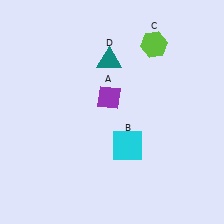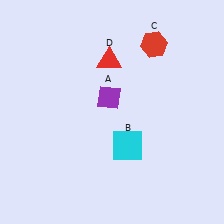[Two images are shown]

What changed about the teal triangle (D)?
In Image 1, D is teal. In Image 2, it changed to red.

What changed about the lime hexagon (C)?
In Image 1, C is lime. In Image 2, it changed to red.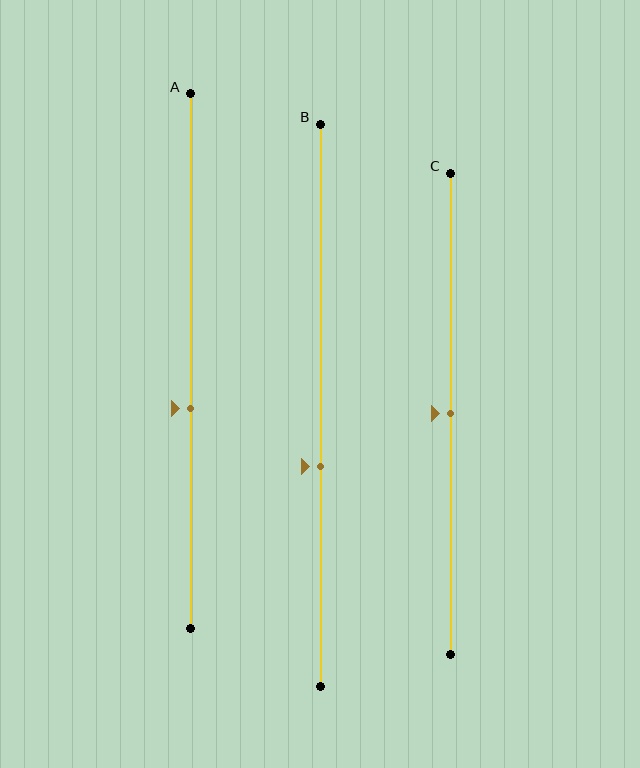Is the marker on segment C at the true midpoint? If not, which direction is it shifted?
Yes, the marker on segment C is at the true midpoint.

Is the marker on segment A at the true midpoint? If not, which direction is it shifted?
No, the marker on segment A is shifted downward by about 9% of the segment length.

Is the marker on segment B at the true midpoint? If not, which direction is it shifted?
No, the marker on segment B is shifted downward by about 11% of the segment length.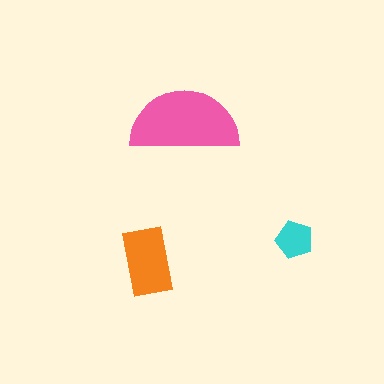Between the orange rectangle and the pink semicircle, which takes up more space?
The pink semicircle.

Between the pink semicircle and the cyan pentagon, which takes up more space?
The pink semicircle.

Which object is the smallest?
The cyan pentagon.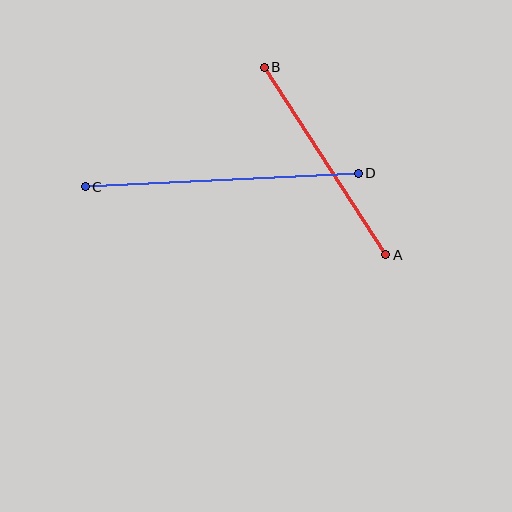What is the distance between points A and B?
The distance is approximately 224 pixels.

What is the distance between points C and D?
The distance is approximately 273 pixels.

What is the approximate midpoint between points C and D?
The midpoint is at approximately (222, 180) pixels.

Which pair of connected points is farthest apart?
Points C and D are farthest apart.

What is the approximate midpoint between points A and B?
The midpoint is at approximately (325, 161) pixels.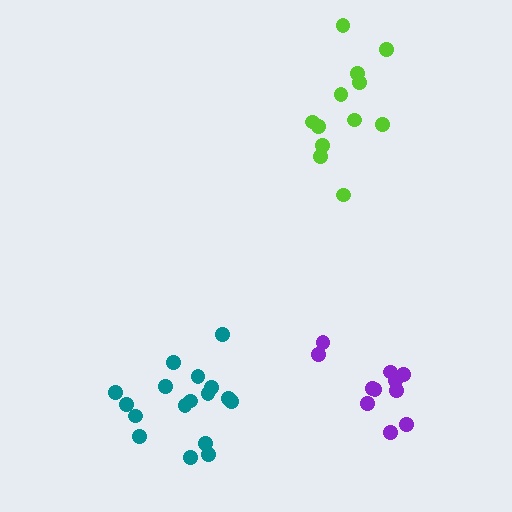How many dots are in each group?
Group 1: 12 dots, Group 2: 11 dots, Group 3: 17 dots (40 total).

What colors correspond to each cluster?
The clusters are colored: lime, purple, teal.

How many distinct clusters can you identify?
There are 3 distinct clusters.